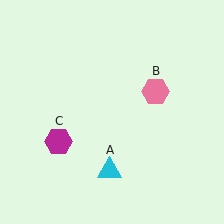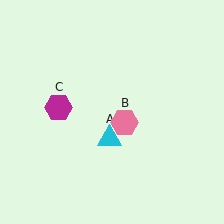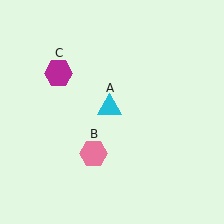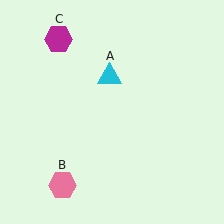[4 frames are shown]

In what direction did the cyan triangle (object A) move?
The cyan triangle (object A) moved up.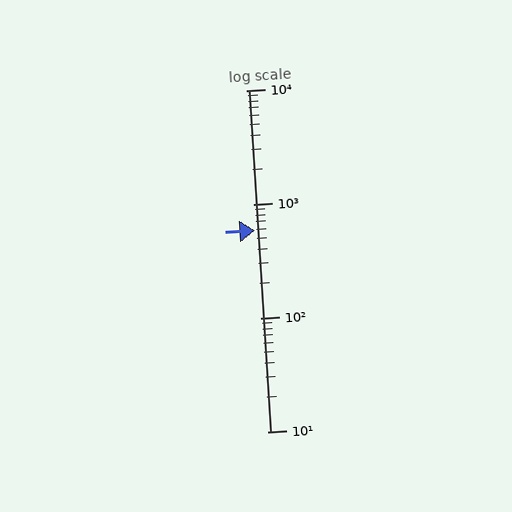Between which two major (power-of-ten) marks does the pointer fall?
The pointer is between 100 and 1000.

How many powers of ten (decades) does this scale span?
The scale spans 3 decades, from 10 to 10000.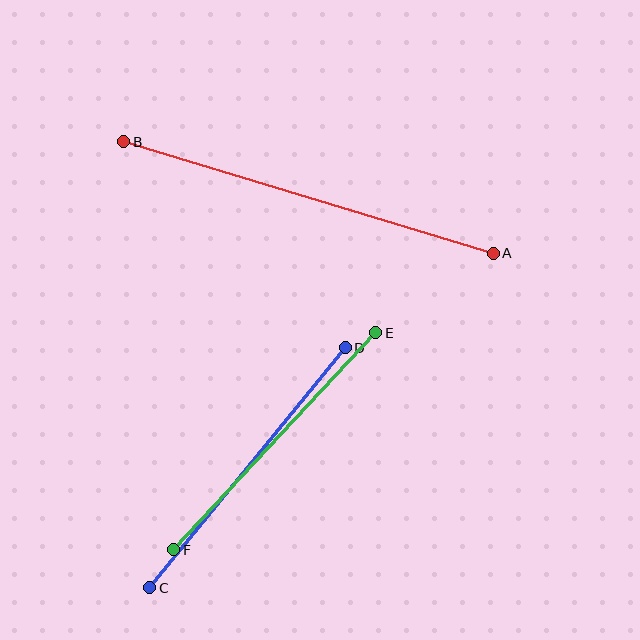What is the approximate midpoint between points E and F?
The midpoint is at approximately (275, 441) pixels.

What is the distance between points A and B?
The distance is approximately 386 pixels.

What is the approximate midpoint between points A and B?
The midpoint is at approximately (308, 197) pixels.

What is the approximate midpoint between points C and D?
The midpoint is at approximately (247, 468) pixels.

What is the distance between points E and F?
The distance is approximately 296 pixels.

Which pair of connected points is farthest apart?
Points A and B are farthest apart.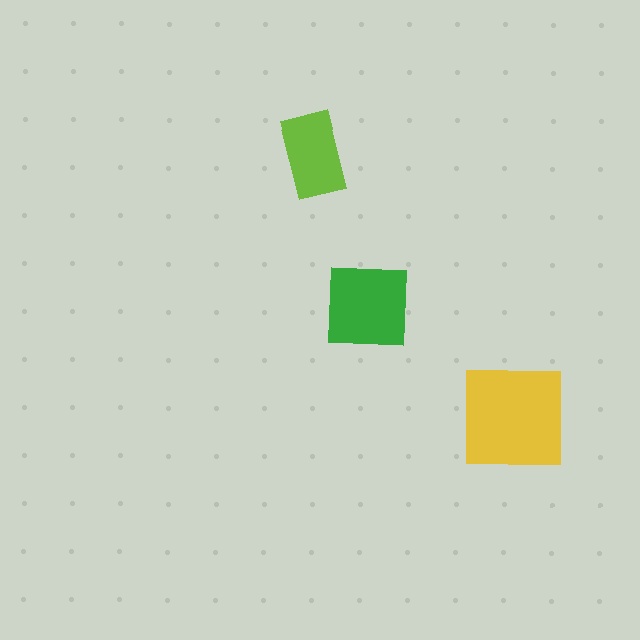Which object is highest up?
The lime rectangle is topmost.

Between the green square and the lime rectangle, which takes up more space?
The green square.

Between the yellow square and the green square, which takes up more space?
The yellow square.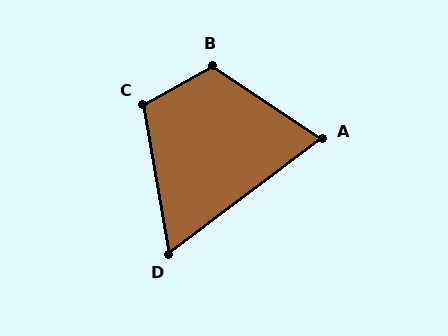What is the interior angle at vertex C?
Approximately 110 degrees (obtuse).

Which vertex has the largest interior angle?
B, at approximately 117 degrees.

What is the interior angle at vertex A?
Approximately 70 degrees (acute).